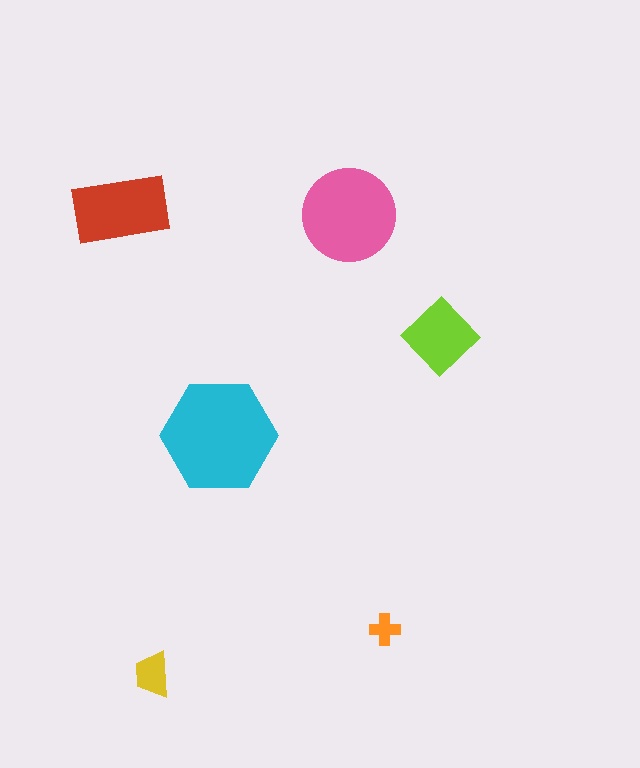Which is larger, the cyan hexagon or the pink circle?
The cyan hexagon.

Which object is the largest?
The cyan hexagon.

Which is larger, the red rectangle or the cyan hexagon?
The cyan hexagon.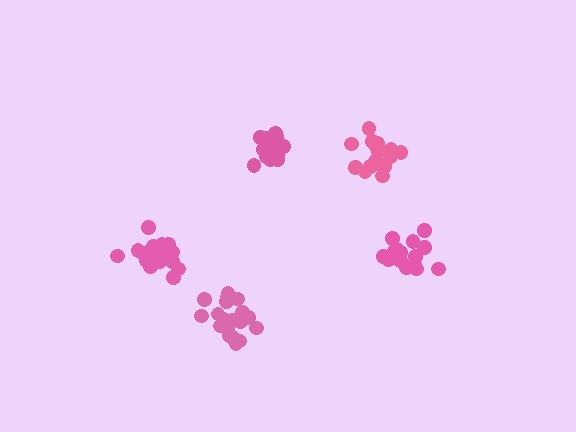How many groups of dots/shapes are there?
There are 5 groups.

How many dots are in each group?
Group 1: 16 dots, Group 2: 19 dots, Group 3: 14 dots, Group 4: 18 dots, Group 5: 19 dots (86 total).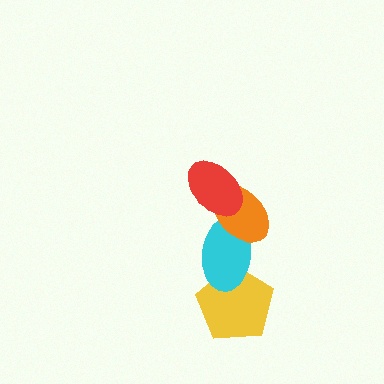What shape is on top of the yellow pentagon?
The cyan ellipse is on top of the yellow pentagon.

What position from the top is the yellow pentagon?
The yellow pentagon is 4th from the top.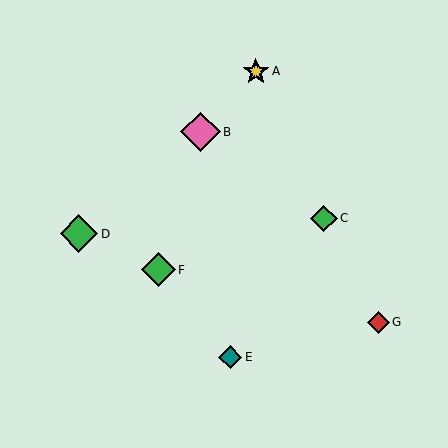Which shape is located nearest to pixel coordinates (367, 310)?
The red diamond (labeled G) at (379, 322) is nearest to that location.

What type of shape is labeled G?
Shape G is a red diamond.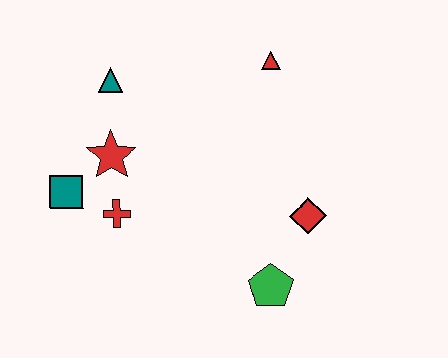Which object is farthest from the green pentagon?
The teal triangle is farthest from the green pentagon.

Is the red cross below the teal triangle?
Yes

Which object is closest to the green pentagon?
The red diamond is closest to the green pentagon.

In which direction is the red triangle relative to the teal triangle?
The red triangle is to the right of the teal triangle.